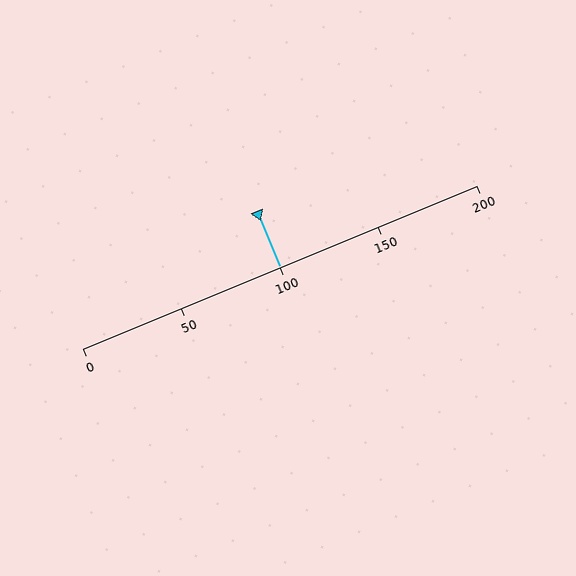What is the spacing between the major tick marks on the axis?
The major ticks are spaced 50 apart.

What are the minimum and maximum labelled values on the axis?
The axis runs from 0 to 200.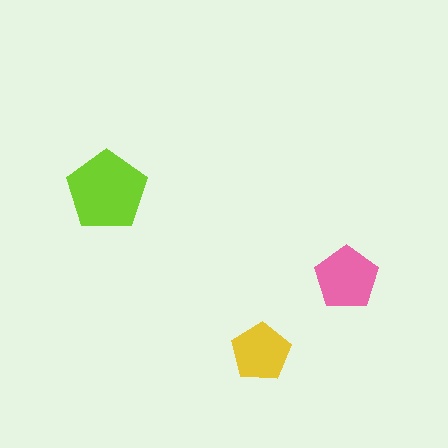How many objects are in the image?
There are 3 objects in the image.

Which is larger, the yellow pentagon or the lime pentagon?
The lime one.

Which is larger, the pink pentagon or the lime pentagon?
The lime one.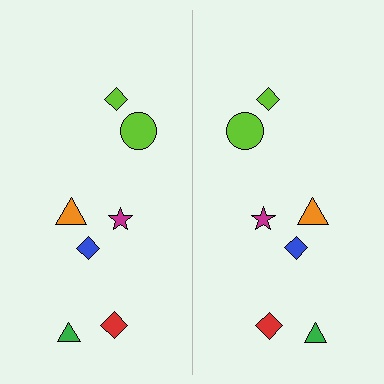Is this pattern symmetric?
Yes, this pattern has bilateral (reflection) symmetry.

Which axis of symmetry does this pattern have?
The pattern has a vertical axis of symmetry running through the center of the image.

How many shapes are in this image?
There are 14 shapes in this image.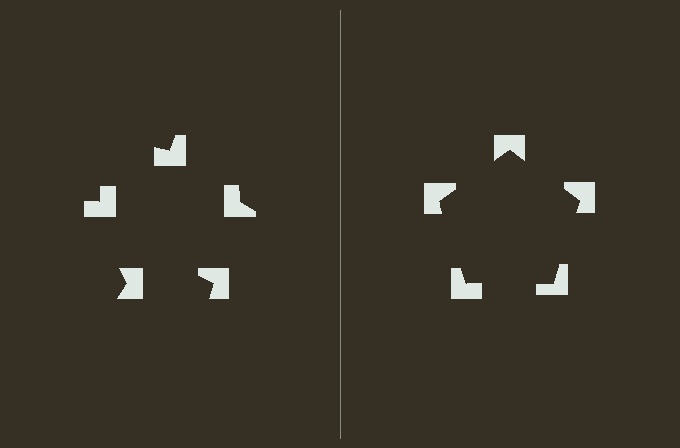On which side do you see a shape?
An illusory pentagon appears on the right side. On the left side the wedge cuts are rotated, so no coherent shape forms.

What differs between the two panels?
The notched squares are positioned identically on both sides; only the wedge orientations differ. On the right they align to a pentagon; on the left they are misaligned.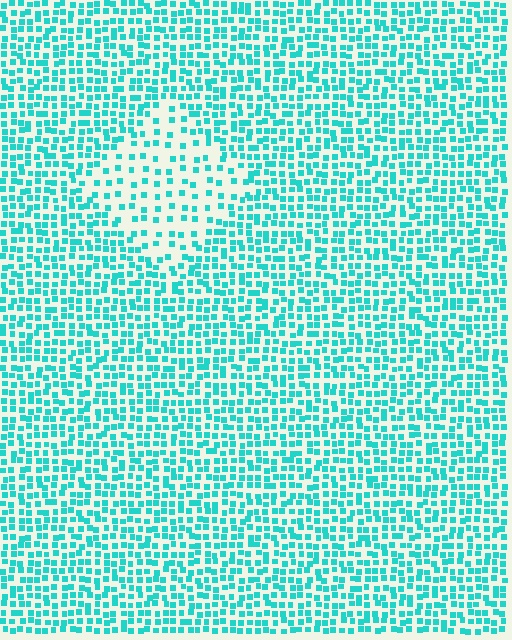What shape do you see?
I see a diamond.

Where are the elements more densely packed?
The elements are more densely packed outside the diamond boundary.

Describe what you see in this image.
The image contains small cyan elements arranged at two different densities. A diamond-shaped region is visible where the elements are less densely packed than the surrounding area.